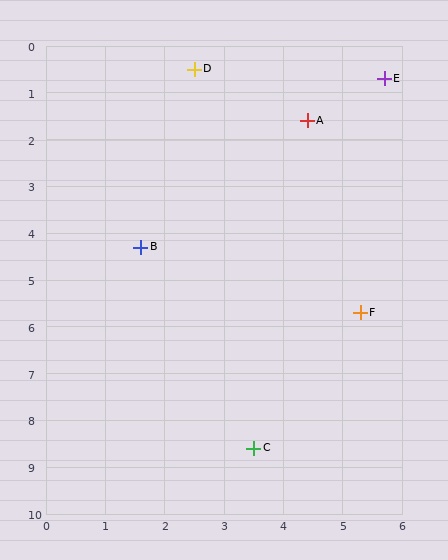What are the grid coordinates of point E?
Point E is at approximately (5.7, 0.7).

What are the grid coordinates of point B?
Point B is at approximately (1.6, 4.3).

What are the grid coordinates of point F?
Point F is at approximately (5.3, 5.7).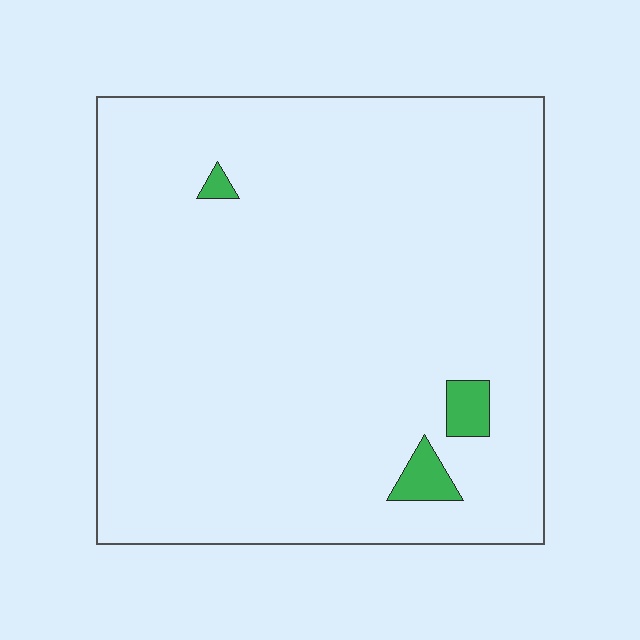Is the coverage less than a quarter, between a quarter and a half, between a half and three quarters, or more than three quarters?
Less than a quarter.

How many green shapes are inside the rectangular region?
3.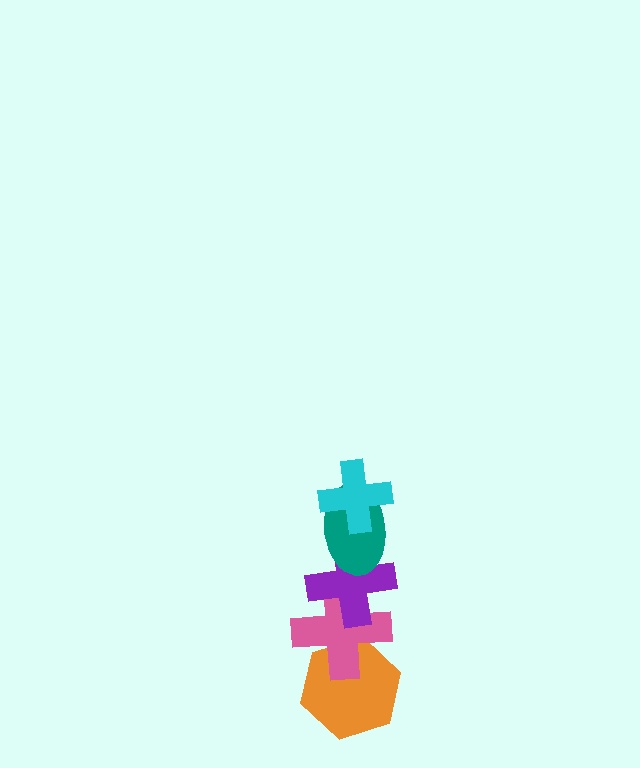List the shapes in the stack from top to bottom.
From top to bottom: the cyan cross, the teal ellipse, the purple cross, the pink cross, the orange hexagon.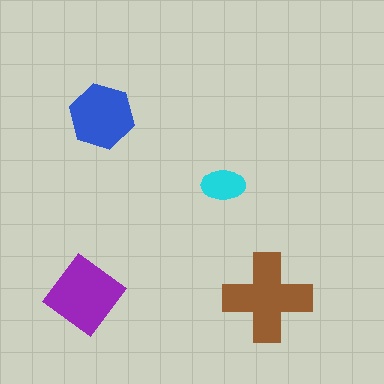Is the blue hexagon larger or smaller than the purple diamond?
Smaller.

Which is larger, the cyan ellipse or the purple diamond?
The purple diamond.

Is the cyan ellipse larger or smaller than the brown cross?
Smaller.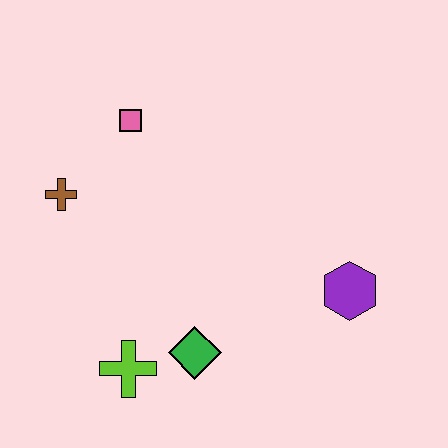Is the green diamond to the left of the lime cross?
No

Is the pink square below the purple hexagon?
No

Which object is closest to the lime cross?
The green diamond is closest to the lime cross.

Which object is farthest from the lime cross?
The pink square is farthest from the lime cross.